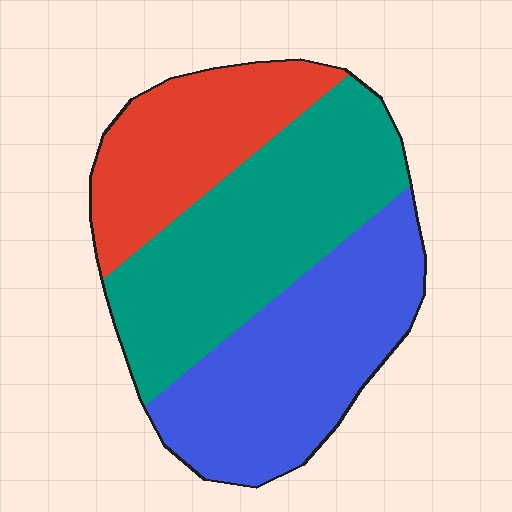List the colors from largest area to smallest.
From largest to smallest: teal, blue, red.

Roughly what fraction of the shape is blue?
Blue covers 36% of the shape.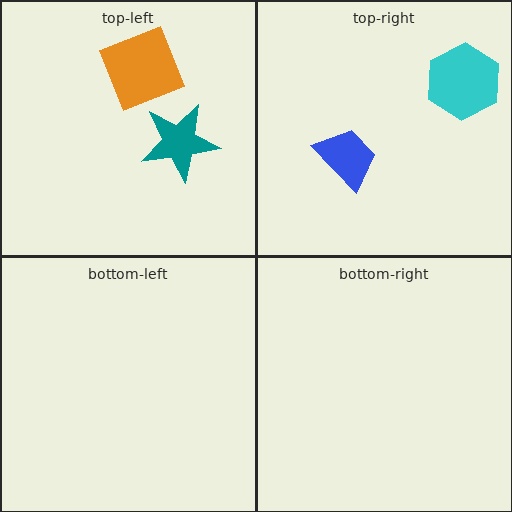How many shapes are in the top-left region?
2.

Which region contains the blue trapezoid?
The top-right region.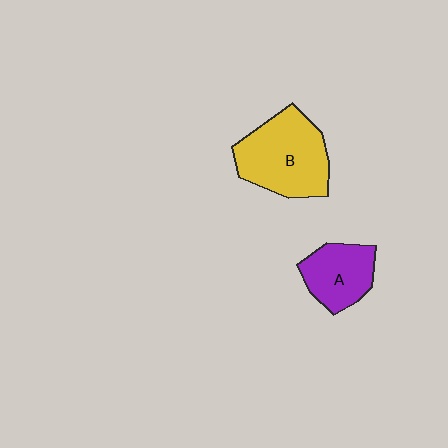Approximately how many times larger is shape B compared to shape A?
Approximately 1.6 times.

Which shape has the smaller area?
Shape A (purple).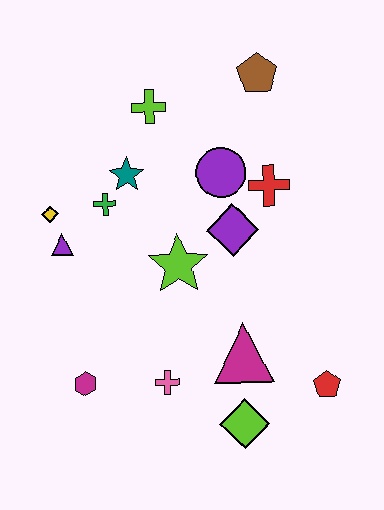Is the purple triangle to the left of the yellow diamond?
No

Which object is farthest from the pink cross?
The brown pentagon is farthest from the pink cross.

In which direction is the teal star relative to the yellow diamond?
The teal star is to the right of the yellow diamond.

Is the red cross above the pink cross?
Yes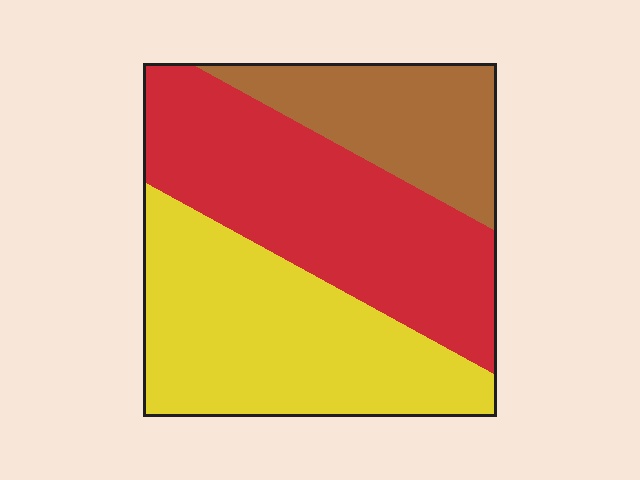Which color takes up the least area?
Brown, at roughly 20%.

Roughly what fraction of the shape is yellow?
Yellow covers around 40% of the shape.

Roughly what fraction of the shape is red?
Red covers 40% of the shape.